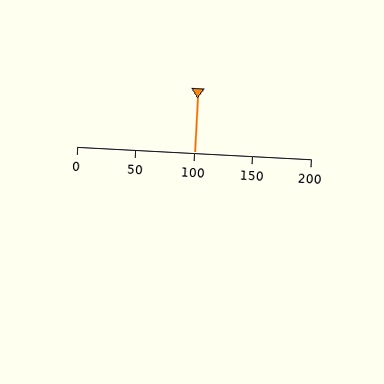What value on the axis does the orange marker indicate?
The marker indicates approximately 100.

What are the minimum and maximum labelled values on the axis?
The axis runs from 0 to 200.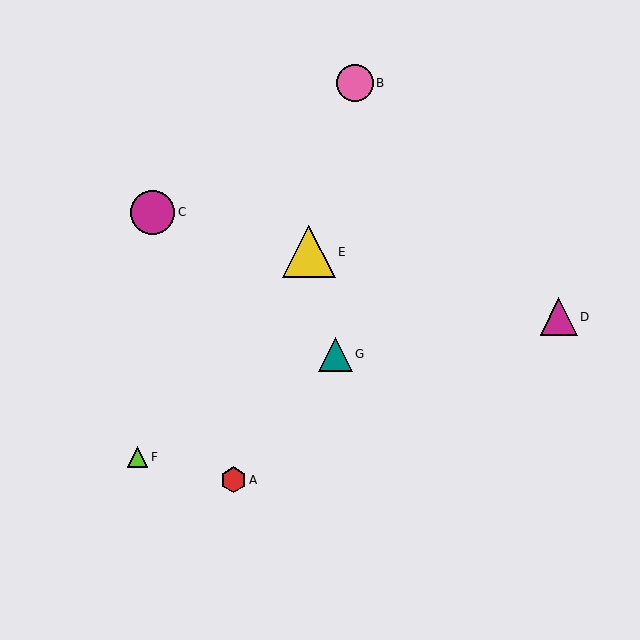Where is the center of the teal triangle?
The center of the teal triangle is at (335, 354).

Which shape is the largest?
The yellow triangle (labeled E) is the largest.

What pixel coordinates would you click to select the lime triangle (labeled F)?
Click at (138, 457) to select the lime triangle F.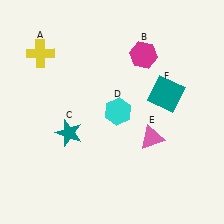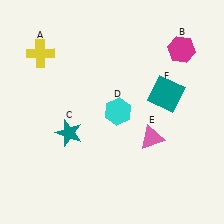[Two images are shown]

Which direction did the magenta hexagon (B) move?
The magenta hexagon (B) moved right.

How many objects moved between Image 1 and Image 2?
1 object moved between the two images.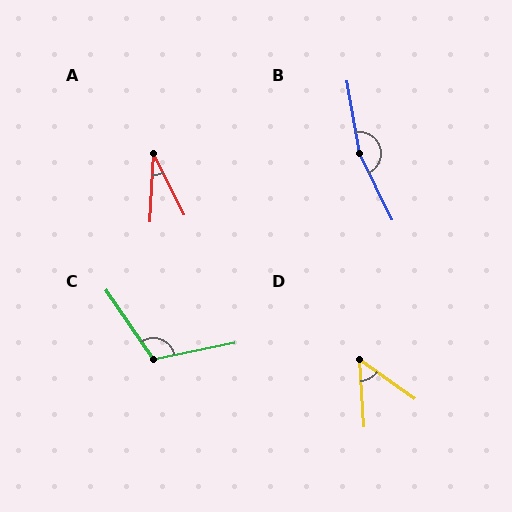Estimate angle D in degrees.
Approximately 51 degrees.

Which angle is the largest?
B, at approximately 164 degrees.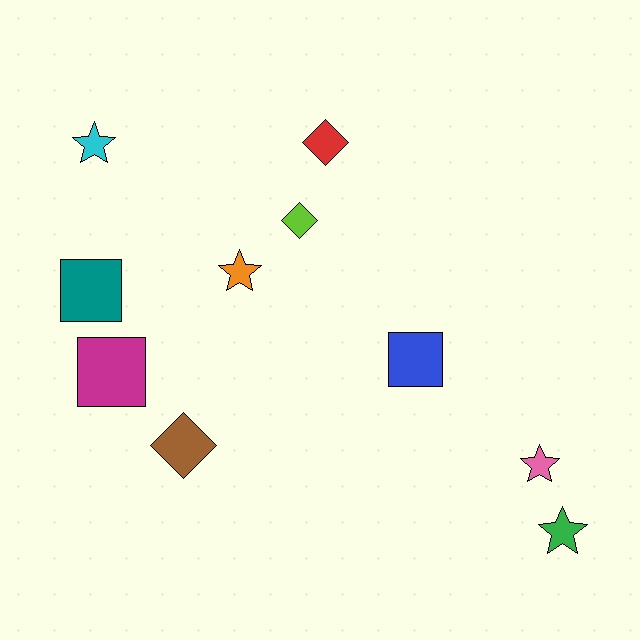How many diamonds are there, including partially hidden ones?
There are 3 diamonds.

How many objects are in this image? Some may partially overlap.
There are 10 objects.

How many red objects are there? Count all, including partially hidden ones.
There is 1 red object.